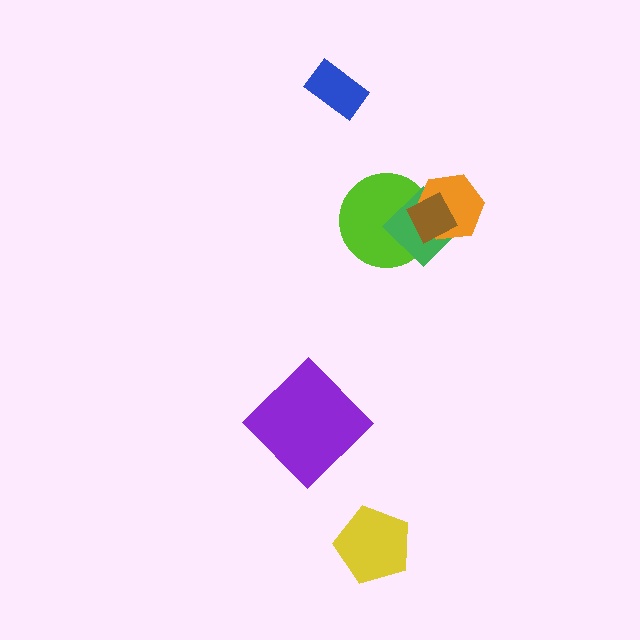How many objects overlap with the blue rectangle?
0 objects overlap with the blue rectangle.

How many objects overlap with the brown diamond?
3 objects overlap with the brown diamond.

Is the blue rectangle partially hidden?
No, no other shape covers it.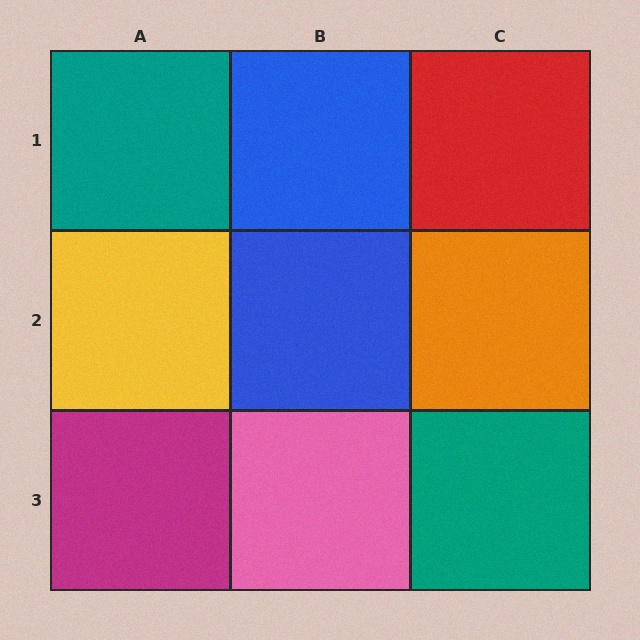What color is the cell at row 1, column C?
Red.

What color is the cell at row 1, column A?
Teal.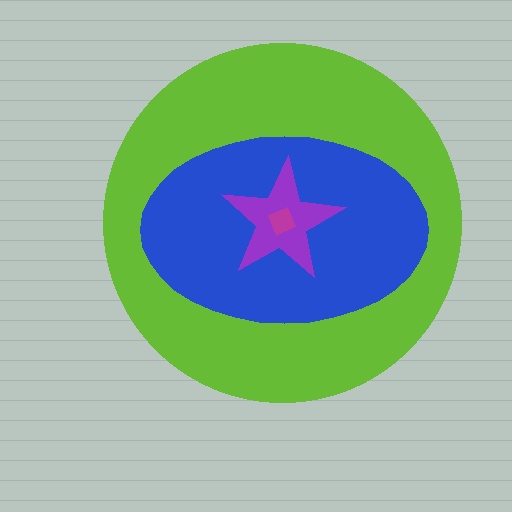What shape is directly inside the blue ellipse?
The purple star.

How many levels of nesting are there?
4.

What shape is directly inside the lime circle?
The blue ellipse.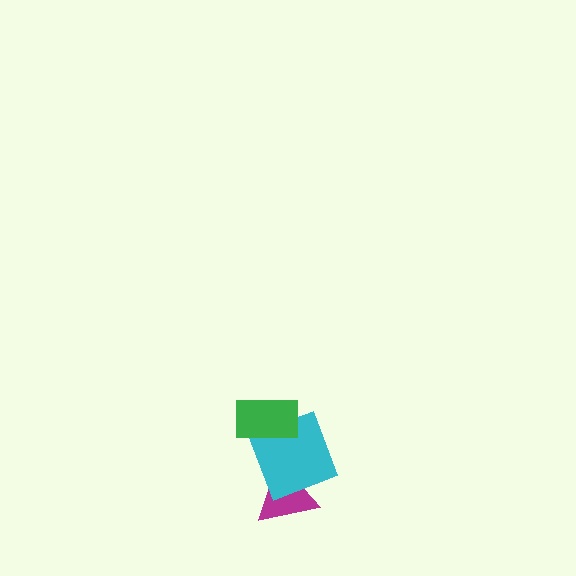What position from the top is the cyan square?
The cyan square is 2nd from the top.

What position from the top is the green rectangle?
The green rectangle is 1st from the top.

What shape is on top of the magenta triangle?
The cyan square is on top of the magenta triangle.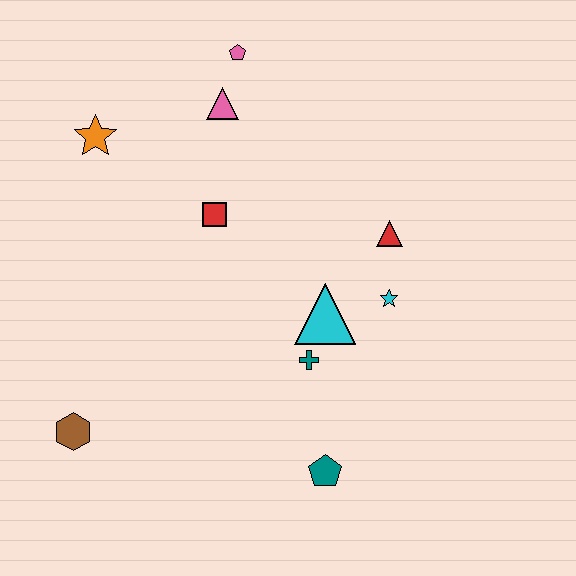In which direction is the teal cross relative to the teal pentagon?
The teal cross is above the teal pentagon.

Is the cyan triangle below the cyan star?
Yes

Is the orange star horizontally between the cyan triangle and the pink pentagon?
No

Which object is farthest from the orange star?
The teal pentagon is farthest from the orange star.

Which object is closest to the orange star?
The pink triangle is closest to the orange star.